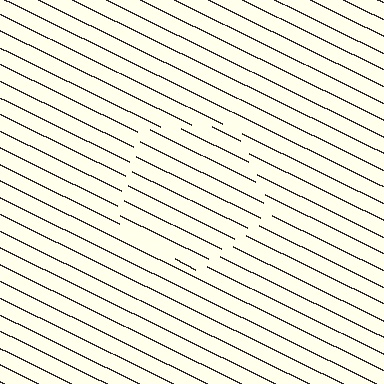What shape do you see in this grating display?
An illusory pentagon. The interior of the shape contains the same grating, shifted by half a period — the contour is defined by the phase discontinuity where line-ends from the inner and outer gratings abut.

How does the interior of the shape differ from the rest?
The interior of the shape contains the same grating, shifted by half a period — the contour is defined by the phase discontinuity where line-ends from the inner and outer gratings abut.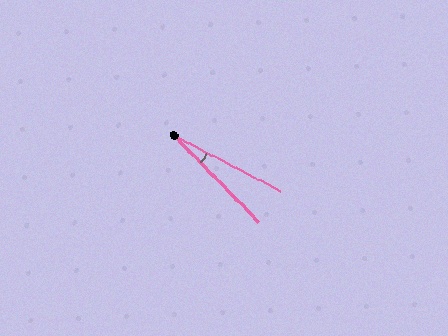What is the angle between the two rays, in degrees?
Approximately 18 degrees.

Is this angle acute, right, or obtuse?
It is acute.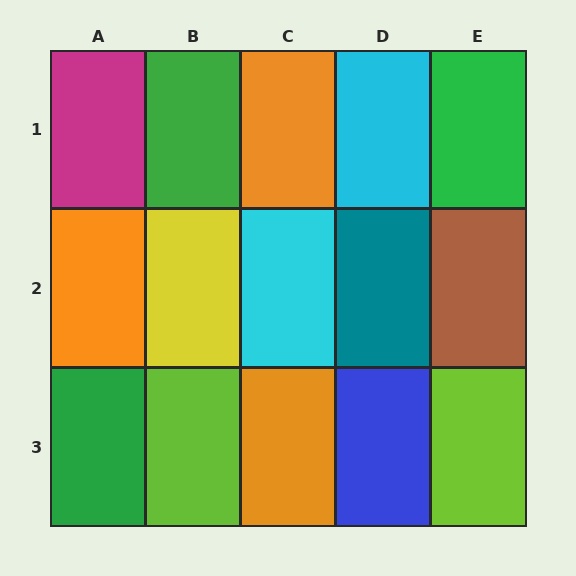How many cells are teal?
1 cell is teal.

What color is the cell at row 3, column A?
Green.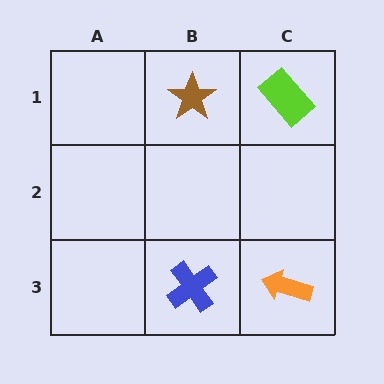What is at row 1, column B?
A brown star.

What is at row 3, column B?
A blue cross.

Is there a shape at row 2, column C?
No, that cell is empty.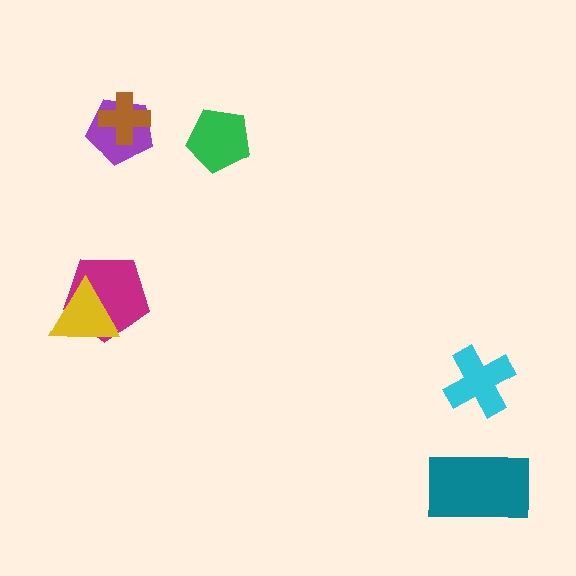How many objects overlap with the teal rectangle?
0 objects overlap with the teal rectangle.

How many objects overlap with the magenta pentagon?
1 object overlaps with the magenta pentagon.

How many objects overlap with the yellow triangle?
1 object overlaps with the yellow triangle.